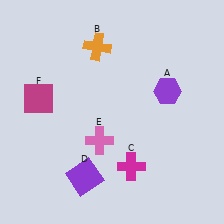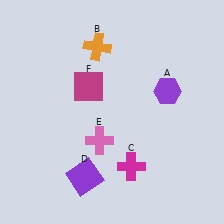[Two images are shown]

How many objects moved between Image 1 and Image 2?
1 object moved between the two images.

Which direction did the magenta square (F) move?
The magenta square (F) moved right.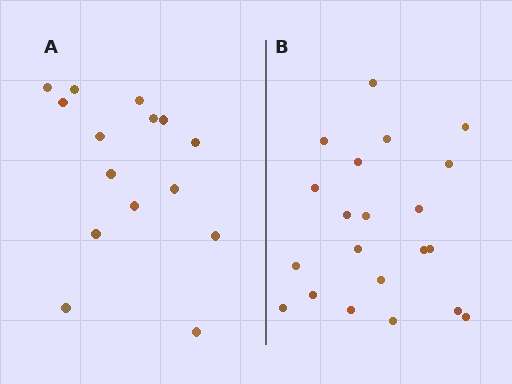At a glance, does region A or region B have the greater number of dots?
Region B (the right region) has more dots.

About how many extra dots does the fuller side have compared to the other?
Region B has about 6 more dots than region A.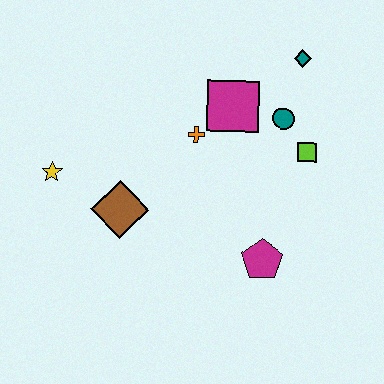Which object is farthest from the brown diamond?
The teal diamond is farthest from the brown diamond.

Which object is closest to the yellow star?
The brown diamond is closest to the yellow star.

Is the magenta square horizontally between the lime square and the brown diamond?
Yes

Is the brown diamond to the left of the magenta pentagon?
Yes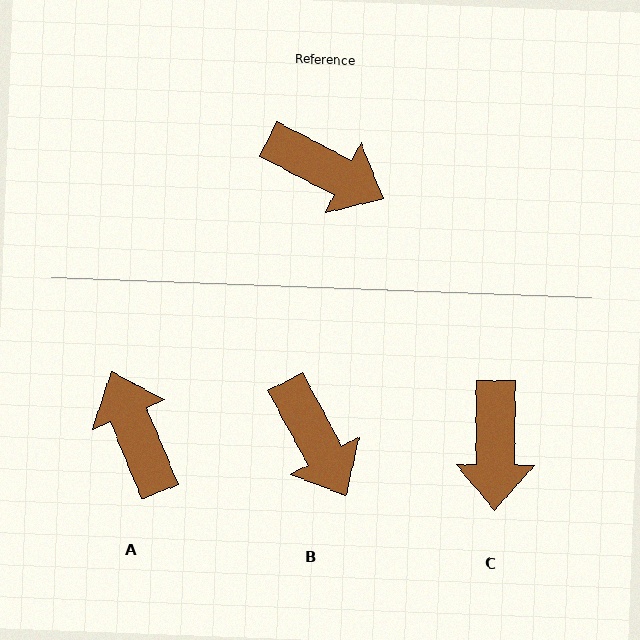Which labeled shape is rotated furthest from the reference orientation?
A, about 139 degrees away.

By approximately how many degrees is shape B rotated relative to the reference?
Approximately 34 degrees clockwise.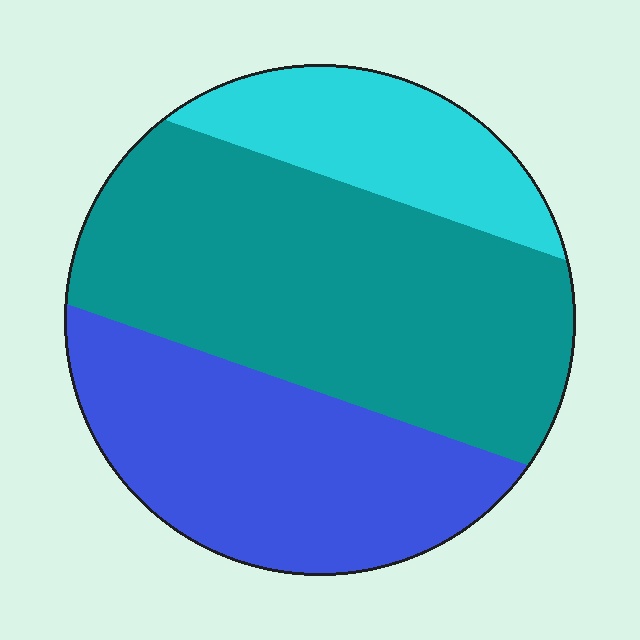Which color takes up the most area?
Teal, at roughly 50%.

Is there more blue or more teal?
Teal.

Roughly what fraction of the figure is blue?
Blue covers roughly 35% of the figure.